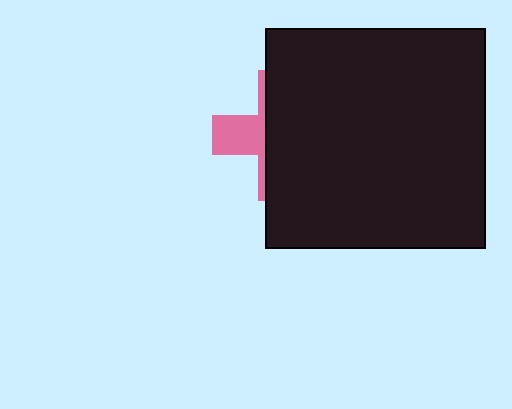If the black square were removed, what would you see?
You would see the complete pink cross.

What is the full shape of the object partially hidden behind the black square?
The partially hidden object is a pink cross.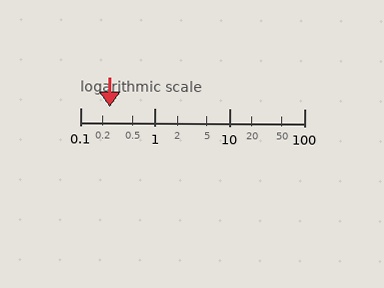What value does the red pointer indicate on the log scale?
The pointer indicates approximately 0.25.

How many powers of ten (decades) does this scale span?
The scale spans 3 decades, from 0.1 to 100.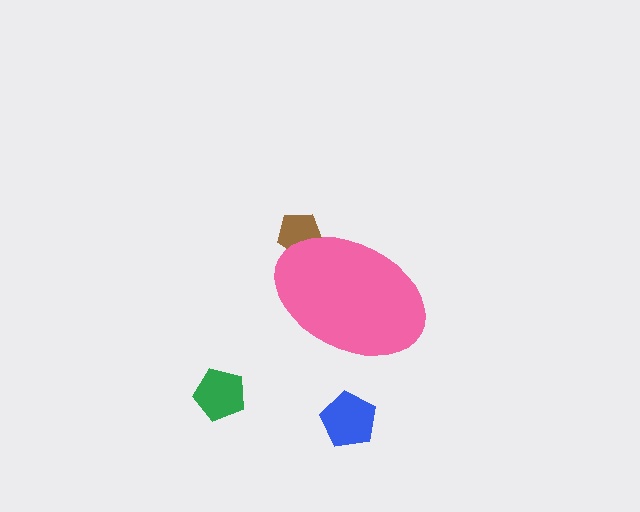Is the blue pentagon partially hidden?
No, the blue pentagon is fully visible.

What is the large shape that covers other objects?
A pink ellipse.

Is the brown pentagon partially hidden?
Yes, the brown pentagon is partially hidden behind the pink ellipse.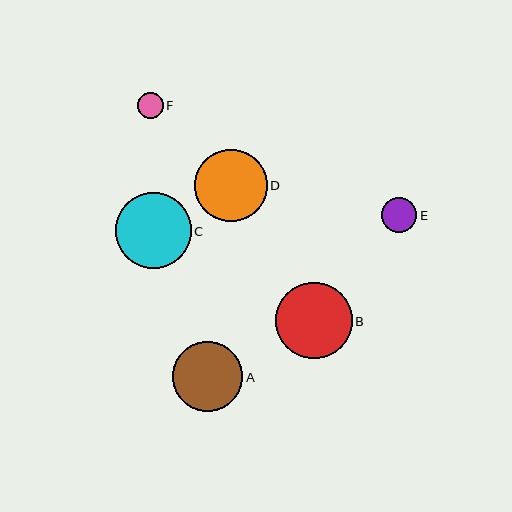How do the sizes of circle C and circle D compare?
Circle C and circle D are approximately the same size.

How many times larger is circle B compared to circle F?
Circle B is approximately 3.0 times the size of circle F.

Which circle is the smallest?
Circle F is the smallest with a size of approximately 26 pixels.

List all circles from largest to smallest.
From largest to smallest: B, C, D, A, E, F.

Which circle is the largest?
Circle B is the largest with a size of approximately 77 pixels.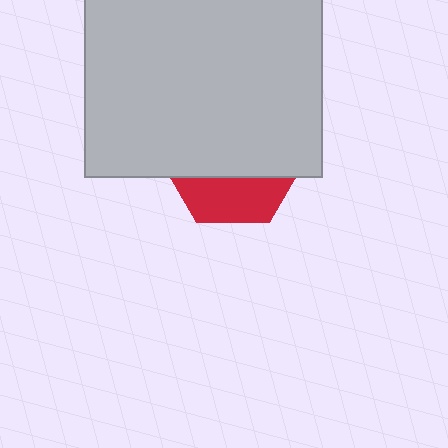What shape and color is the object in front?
The object in front is a light gray square.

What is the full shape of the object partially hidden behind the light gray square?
The partially hidden object is a red hexagon.